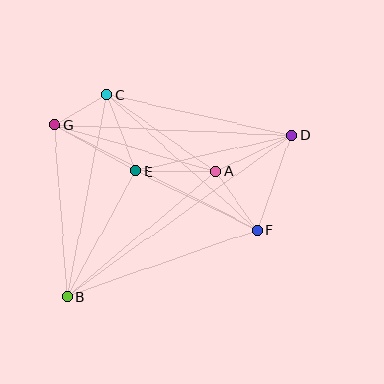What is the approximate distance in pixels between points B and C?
The distance between B and C is approximately 206 pixels.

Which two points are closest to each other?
Points C and G are closest to each other.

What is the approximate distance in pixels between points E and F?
The distance between E and F is approximately 134 pixels.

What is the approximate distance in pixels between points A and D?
The distance between A and D is approximately 84 pixels.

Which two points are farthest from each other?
Points B and D are farthest from each other.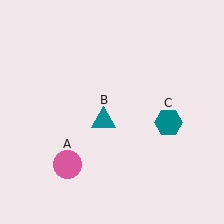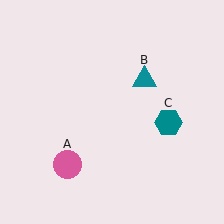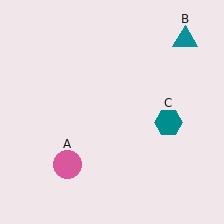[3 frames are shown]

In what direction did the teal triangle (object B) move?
The teal triangle (object B) moved up and to the right.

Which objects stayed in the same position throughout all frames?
Pink circle (object A) and teal hexagon (object C) remained stationary.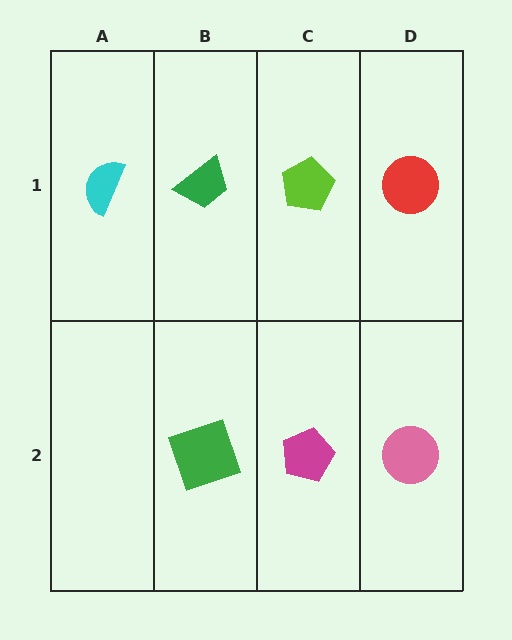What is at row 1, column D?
A red circle.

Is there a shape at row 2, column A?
No, that cell is empty.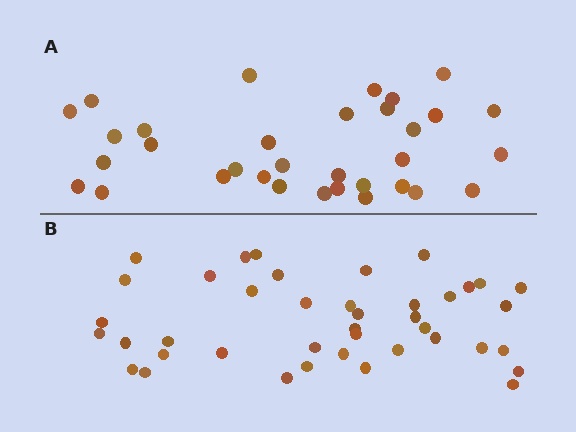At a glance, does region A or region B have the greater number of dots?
Region B (the bottom region) has more dots.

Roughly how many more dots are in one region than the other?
Region B has roughly 8 or so more dots than region A.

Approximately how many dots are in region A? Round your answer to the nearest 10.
About 30 dots. (The exact count is 33, which rounds to 30.)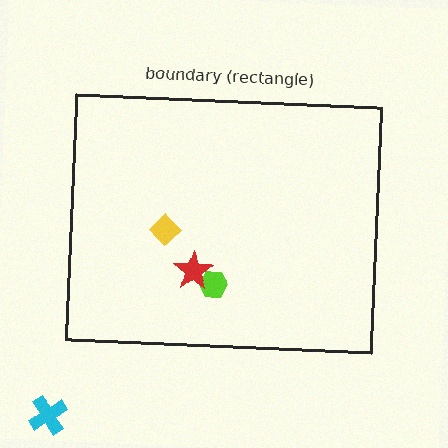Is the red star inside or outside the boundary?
Inside.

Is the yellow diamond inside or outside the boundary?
Inside.